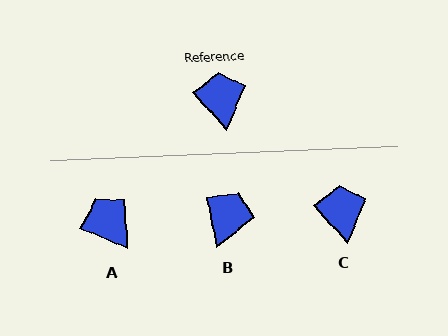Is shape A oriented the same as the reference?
No, it is off by about 25 degrees.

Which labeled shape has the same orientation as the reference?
C.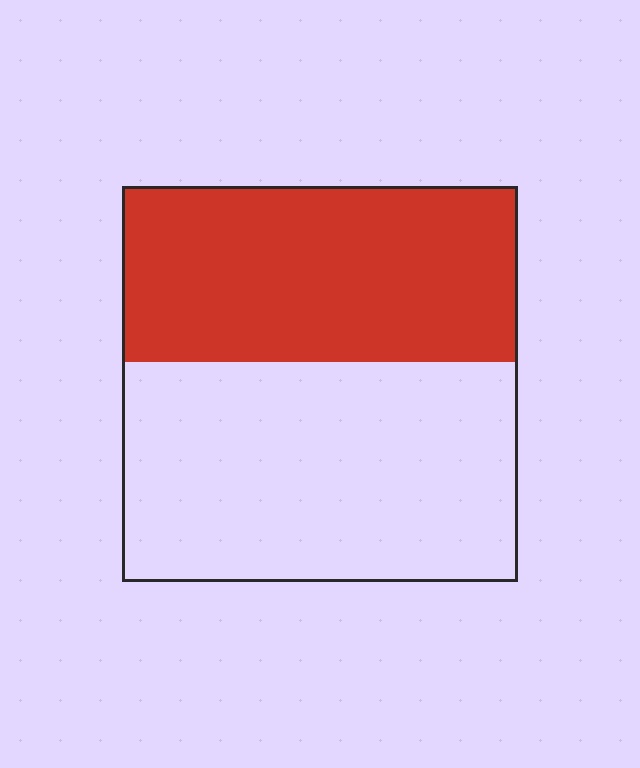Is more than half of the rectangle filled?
No.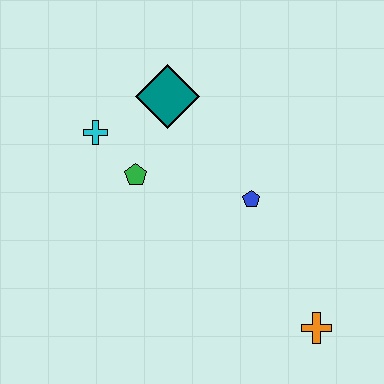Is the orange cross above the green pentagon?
No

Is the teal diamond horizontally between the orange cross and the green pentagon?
Yes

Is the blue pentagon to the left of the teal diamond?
No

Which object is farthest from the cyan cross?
The orange cross is farthest from the cyan cross.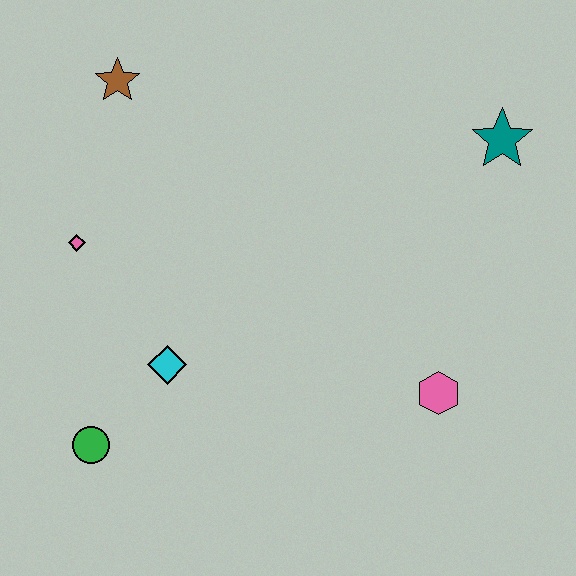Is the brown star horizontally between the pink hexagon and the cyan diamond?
No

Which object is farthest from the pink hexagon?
The brown star is farthest from the pink hexagon.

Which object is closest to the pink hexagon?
The teal star is closest to the pink hexagon.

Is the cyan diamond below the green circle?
No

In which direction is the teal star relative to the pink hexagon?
The teal star is above the pink hexagon.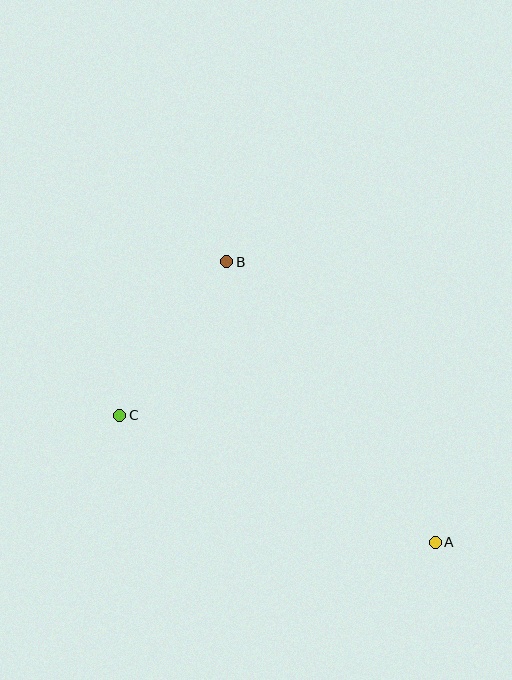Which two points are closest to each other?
Points B and C are closest to each other.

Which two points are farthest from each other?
Points A and B are farthest from each other.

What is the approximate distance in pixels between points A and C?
The distance between A and C is approximately 340 pixels.